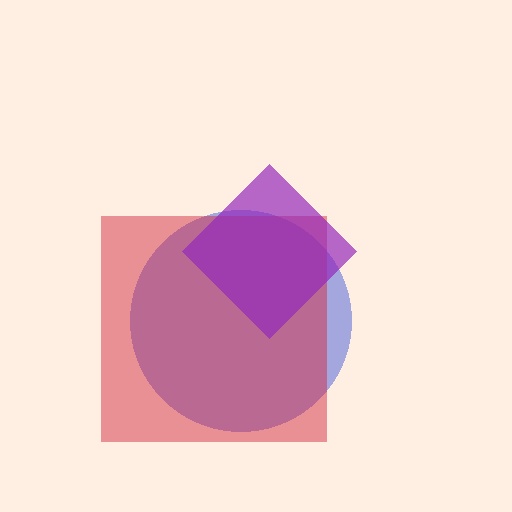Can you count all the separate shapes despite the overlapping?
Yes, there are 3 separate shapes.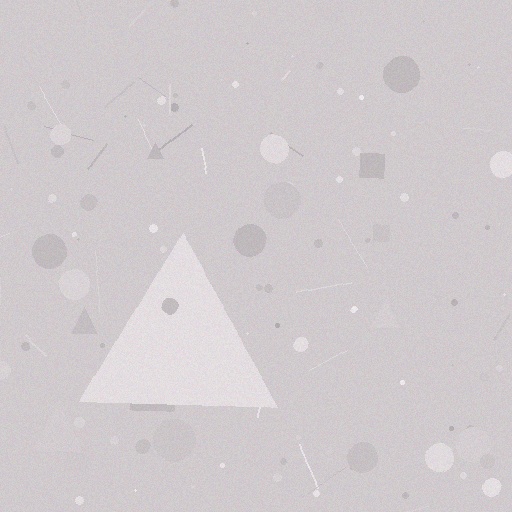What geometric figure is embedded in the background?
A triangle is embedded in the background.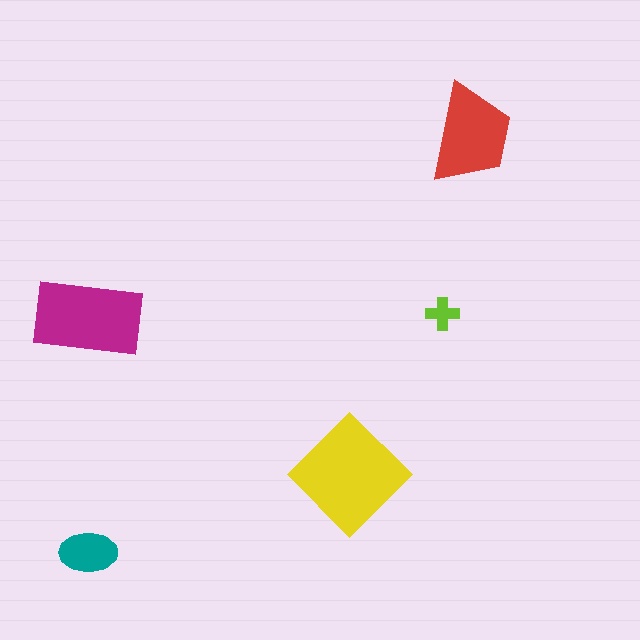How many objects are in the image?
There are 5 objects in the image.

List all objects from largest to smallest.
The yellow diamond, the magenta rectangle, the red trapezoid, the teal ellipse, the lime cross.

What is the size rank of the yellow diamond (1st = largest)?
1st.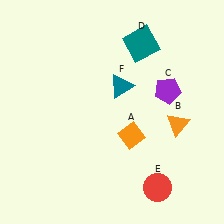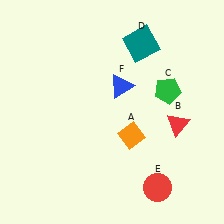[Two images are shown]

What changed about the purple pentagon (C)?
In Image 1, C is purple. In Image 2, it changed to green.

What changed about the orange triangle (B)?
In Image 1, B is orange. In Image 2, it changed to red.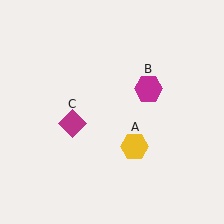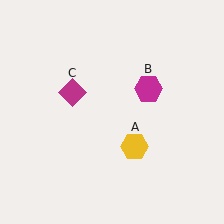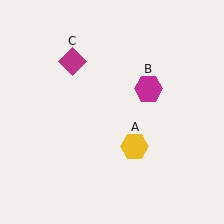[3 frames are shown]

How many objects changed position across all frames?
1 object changed position: magenta diamond (object C).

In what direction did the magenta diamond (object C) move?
The magenta diamond (object C) moved up.